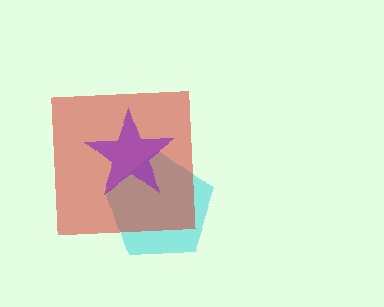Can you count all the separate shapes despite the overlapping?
Yes, there are 3 separate shapes.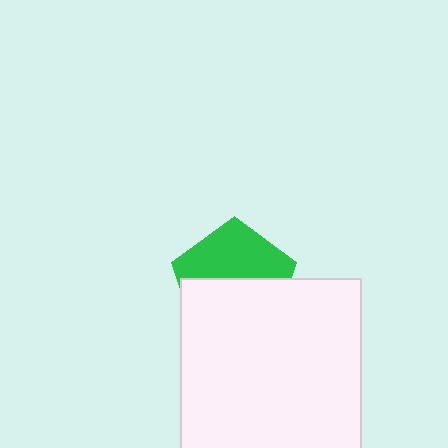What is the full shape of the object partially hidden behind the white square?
The partially hidden object is a green pentagon.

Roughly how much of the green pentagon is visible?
About half of it is visible (roughly 46%).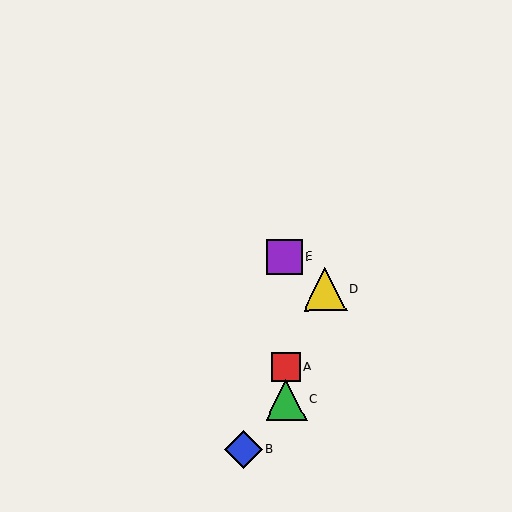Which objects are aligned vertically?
Objects A, C, E are aligned vertically.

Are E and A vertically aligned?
Yes, both are at x≈285.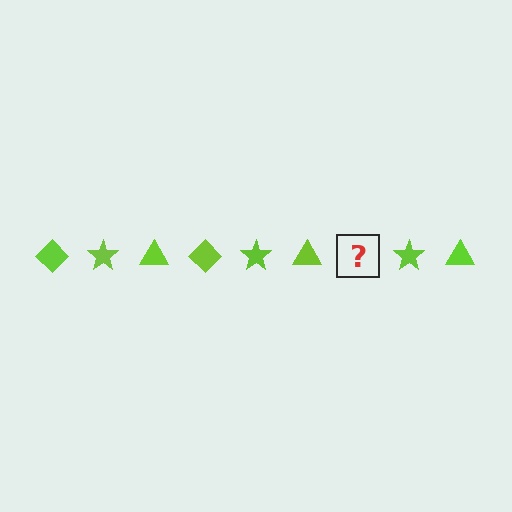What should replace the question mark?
The question mark should be replaced with a lime diamond.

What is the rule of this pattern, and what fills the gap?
The rule is that the pattern cycles through diamond, star, triangle shapes in lime. The gap should be filled with a lime diamond.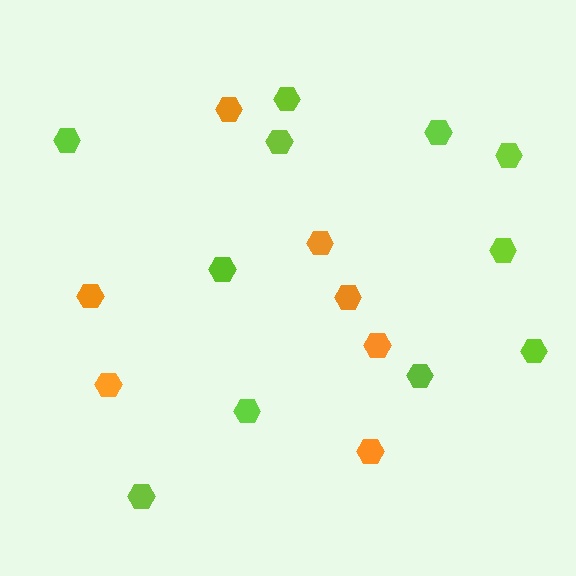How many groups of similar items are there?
There are 2 groups: one group of orange hexagons (7) and one group of lime hexagons (11).